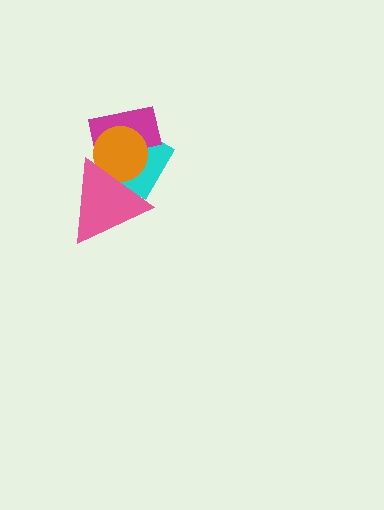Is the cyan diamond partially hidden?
Yes, it is partially covered by another shape.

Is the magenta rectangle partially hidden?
Yes, it is partially covered by another shape.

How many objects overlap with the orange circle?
3 objects overlap with the orange circle.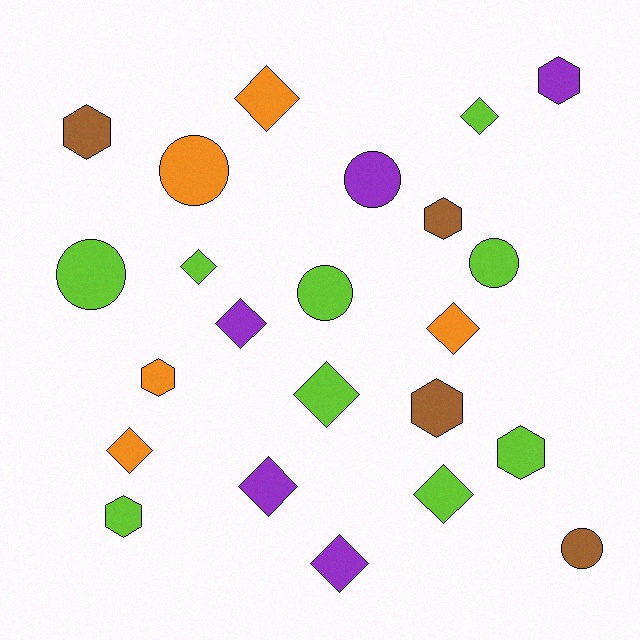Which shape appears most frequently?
Diamond, with 10 objects.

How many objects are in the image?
There are 23 objects.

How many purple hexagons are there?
There is 1 purple hexagon.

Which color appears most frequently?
Lime, with 9 objects.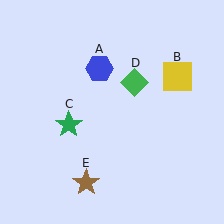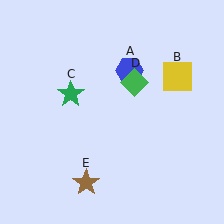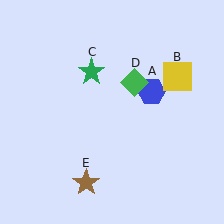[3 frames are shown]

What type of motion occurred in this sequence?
The blue hexagon (object A), green star (object C) rotated clockwise around the center of the scene.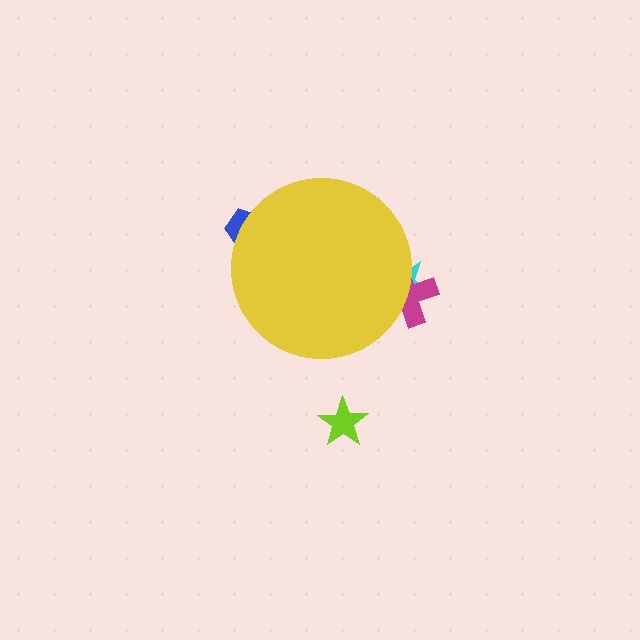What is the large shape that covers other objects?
A yellow circle.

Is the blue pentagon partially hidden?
Yes, the blue pentagon is partially hidden behind the yellow circle.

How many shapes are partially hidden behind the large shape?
3 shapes are partially hidden.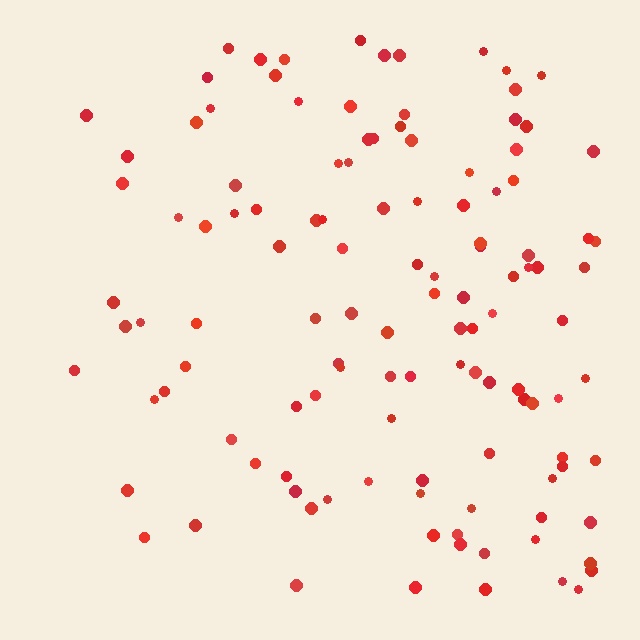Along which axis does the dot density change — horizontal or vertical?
Horizontal.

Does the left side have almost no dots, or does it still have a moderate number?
Still a moderate number, just noticeably fewer than the right.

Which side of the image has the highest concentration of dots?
The right.